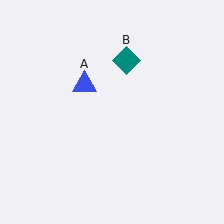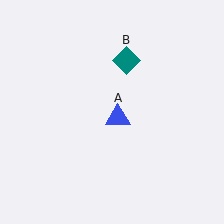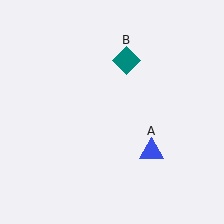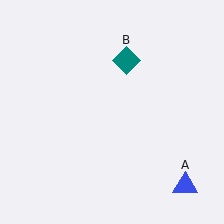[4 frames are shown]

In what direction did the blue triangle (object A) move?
The blue triangle (object A) moved down and to the right.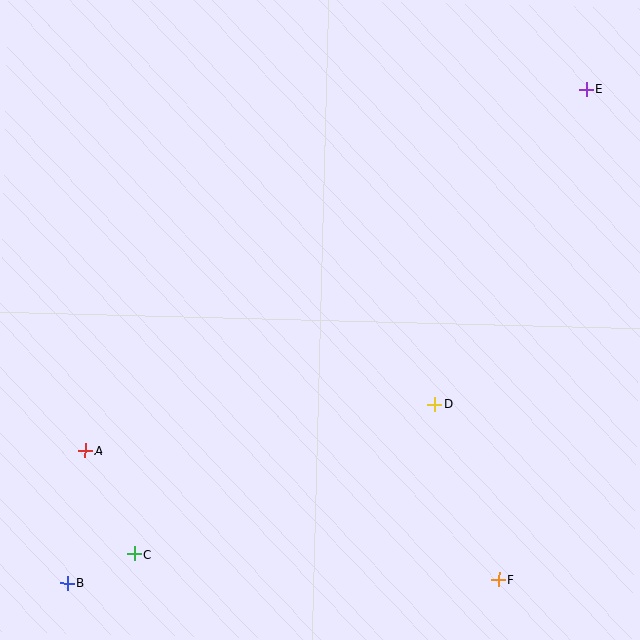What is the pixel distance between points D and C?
The distance between D and C is 336 pixels.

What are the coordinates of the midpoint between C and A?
The midpoint between C and A is at (110, 502).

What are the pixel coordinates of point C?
Point C is at (134, 554).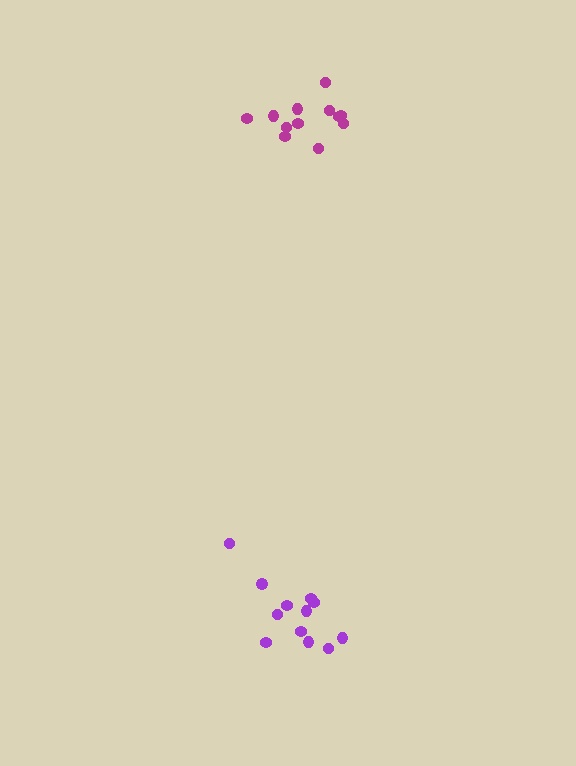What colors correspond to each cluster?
The clusters are colored: magenta, purple.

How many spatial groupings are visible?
There are 2 spatial groupings.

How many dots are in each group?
Group 1: 12 dots, Group 2: 12 dots (24 total).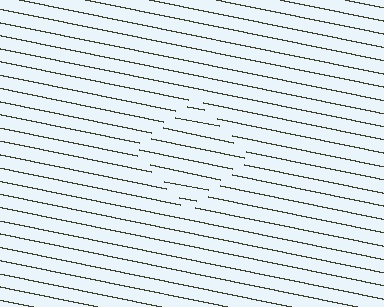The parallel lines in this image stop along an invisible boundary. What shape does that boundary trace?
An illusory square. The interior of the shape contains the same grating, shifted by half a period — the contour is defined by the phase discontinuity where line-ends from the inner and outer gratings abut.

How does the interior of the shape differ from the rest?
The interior of the shape contains the same grating, shifted by half a period — the contour is defined by the phase discontinuity where line-ends from the inner and outer gratings abut.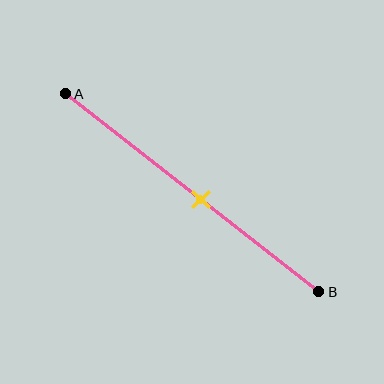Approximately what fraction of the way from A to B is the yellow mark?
The yellow mark is approximately 55% of the way from A to B.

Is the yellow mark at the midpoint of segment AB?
No, the mark is at about 55% from A, not at the 50% midpoint.